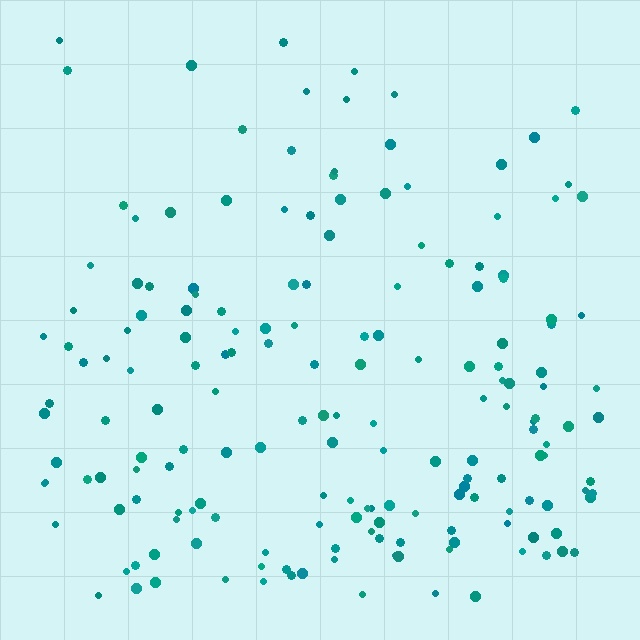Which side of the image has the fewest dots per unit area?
The top.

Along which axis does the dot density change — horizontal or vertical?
Vertical.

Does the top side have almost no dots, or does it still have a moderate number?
Still a moderate number, just noticeably fewer than the bottom.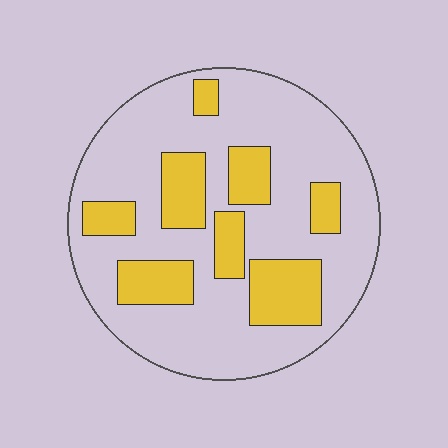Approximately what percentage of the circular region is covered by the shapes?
Approximately 25%.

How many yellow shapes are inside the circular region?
8.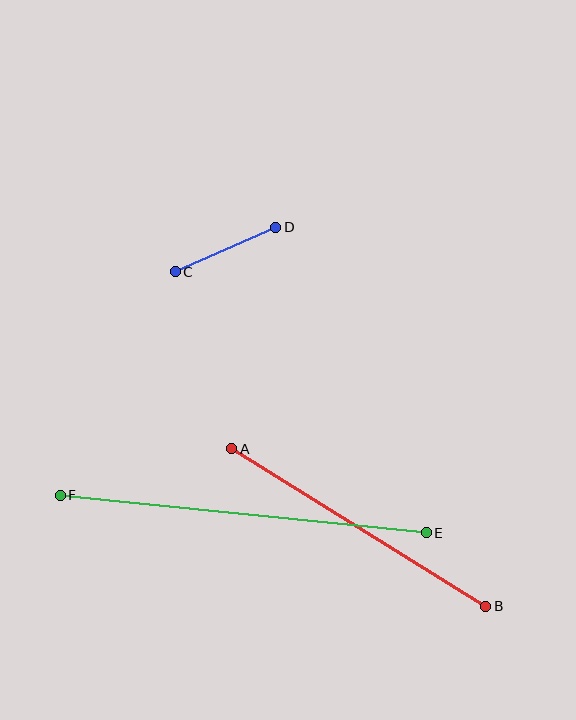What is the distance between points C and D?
The distance is approximately 110 pixels.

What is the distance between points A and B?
The distance is approximately 299 pixels.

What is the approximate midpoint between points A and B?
The midpoint is at approximately (359, 528) pixels.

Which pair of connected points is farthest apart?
Points E and F are farthest apart.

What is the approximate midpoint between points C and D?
The midpoint is at approximately (226, 250) pixels.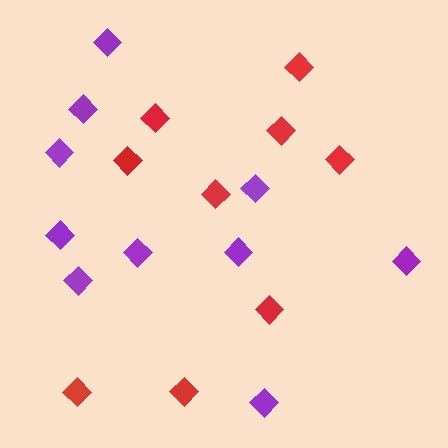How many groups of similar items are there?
There are 2 groups: one group of red diamonds (9) and one group of purple diamonds (10).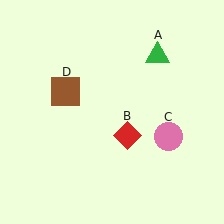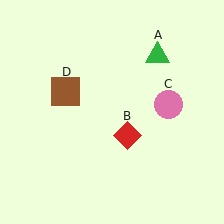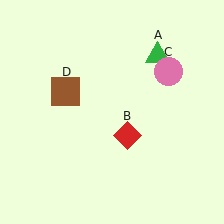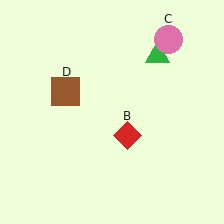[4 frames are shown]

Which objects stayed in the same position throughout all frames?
Green triangle (object A) and red diamond (object B) and brown square (object D) remained stationary.